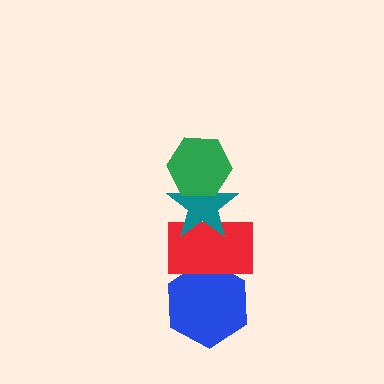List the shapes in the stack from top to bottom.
From top to bottom: the green hexagon, the teal star, the red rectangle, the blue hexagon.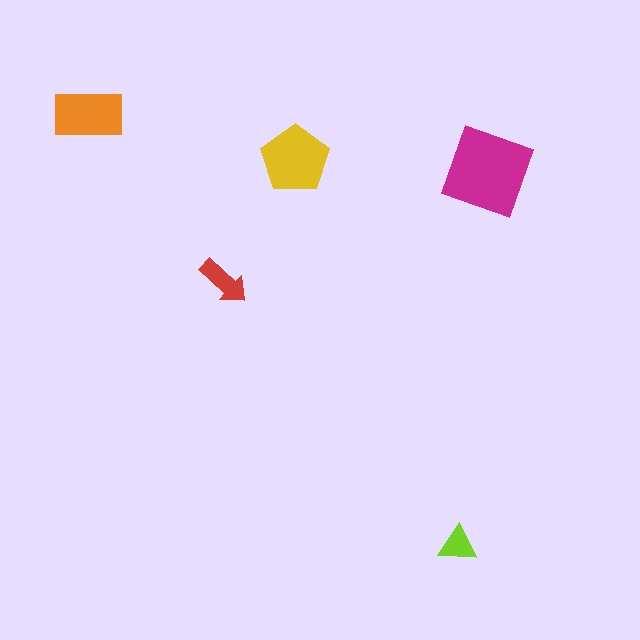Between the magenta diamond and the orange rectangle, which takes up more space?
The magenta diamond.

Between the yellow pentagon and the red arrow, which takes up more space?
The yellow pentagon.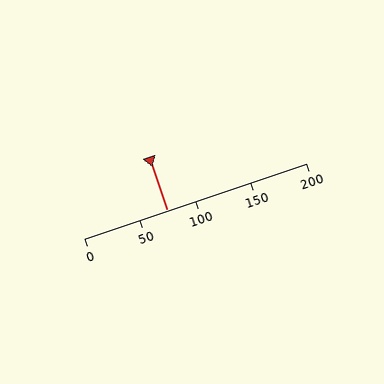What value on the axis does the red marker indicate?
The marker indicates approximately 75.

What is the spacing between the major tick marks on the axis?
The major ticks are spaced 50 apart.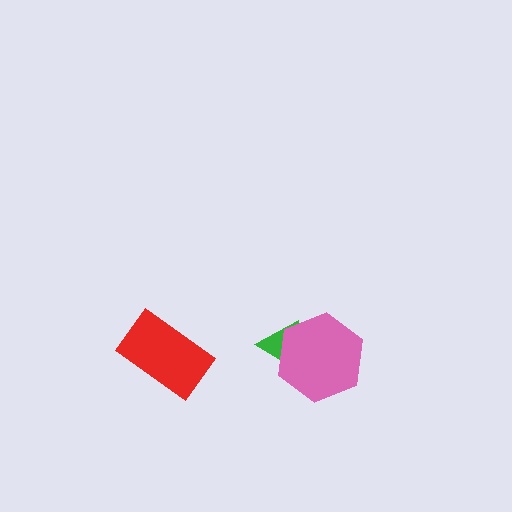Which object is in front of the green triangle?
The pink hexagon is in front of the green triangle.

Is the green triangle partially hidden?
Yes, it is partially covered by another shape.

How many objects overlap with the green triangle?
1 object overlaps with the green triangle.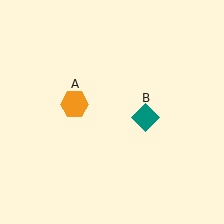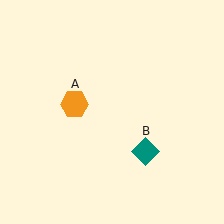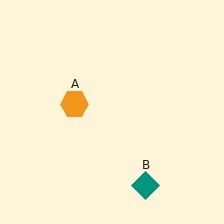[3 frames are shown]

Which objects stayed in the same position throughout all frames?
Orange hexagon (object A) remained stationary.